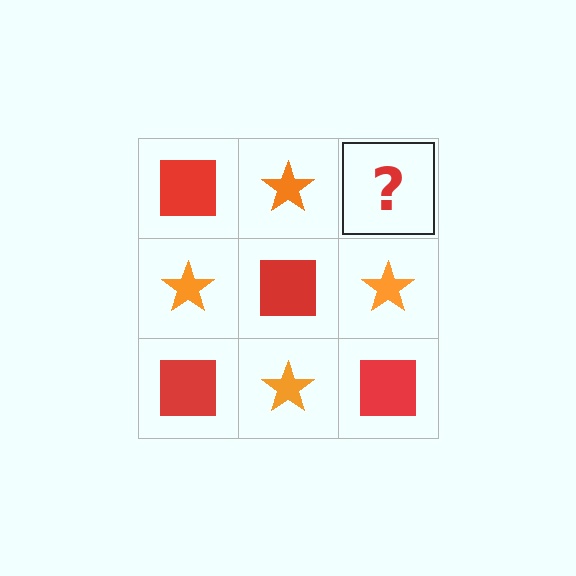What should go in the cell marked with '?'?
The missing cell should contain a red square.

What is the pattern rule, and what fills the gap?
The rule is that it alternates red square and orange star in a checkerboard pattern. The gap should be filled with a red square.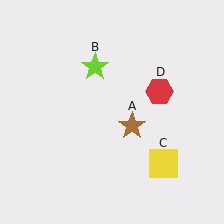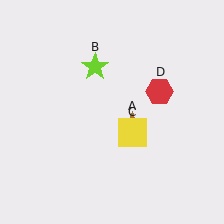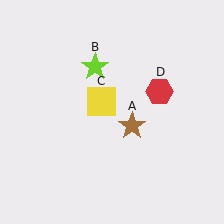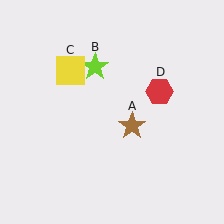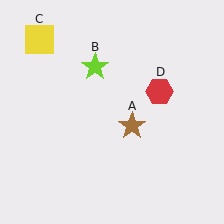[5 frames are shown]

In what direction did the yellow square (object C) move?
The yellow square (object C) moved up and to the left.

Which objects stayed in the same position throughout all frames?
Brown star (object A) and lime star (object B) and red hexagon (object D) remained stationary.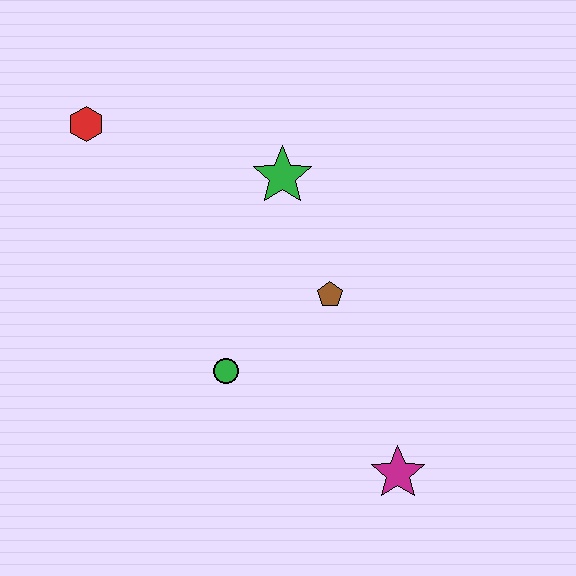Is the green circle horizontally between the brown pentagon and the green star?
No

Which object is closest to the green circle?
The brown pentagon is closest to the green circle.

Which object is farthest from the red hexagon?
The magenta star is farthest from the red hexagon.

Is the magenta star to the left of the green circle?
No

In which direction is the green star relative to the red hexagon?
The green star is to the right of the red hexagon.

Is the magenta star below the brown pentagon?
Yes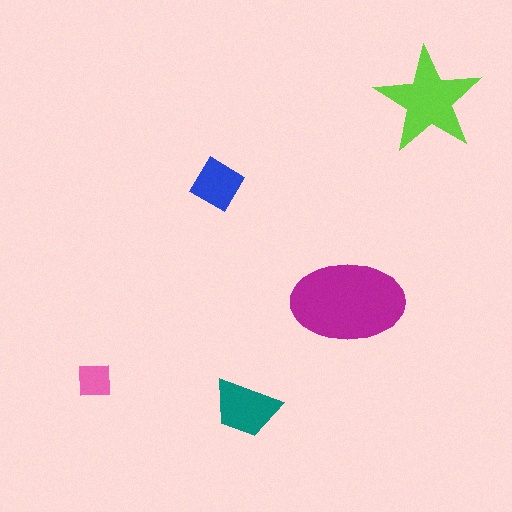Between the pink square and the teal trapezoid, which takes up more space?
The teal trapezoid.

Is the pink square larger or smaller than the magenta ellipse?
Smaller.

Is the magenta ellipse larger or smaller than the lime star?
Larger.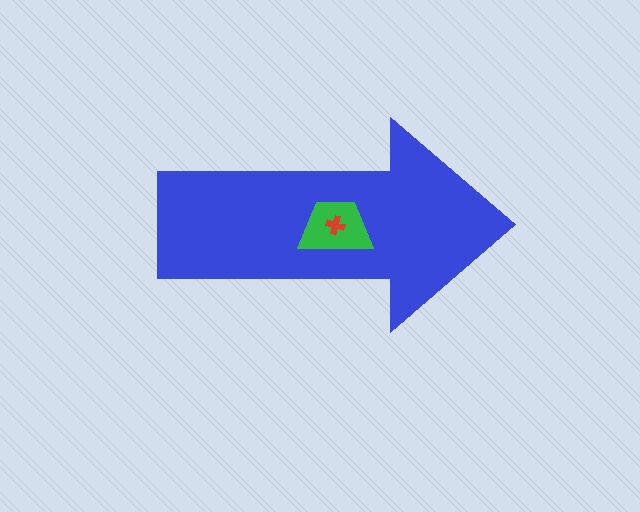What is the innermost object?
The red cross.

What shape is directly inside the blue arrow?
The green trapezoid.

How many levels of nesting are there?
3.